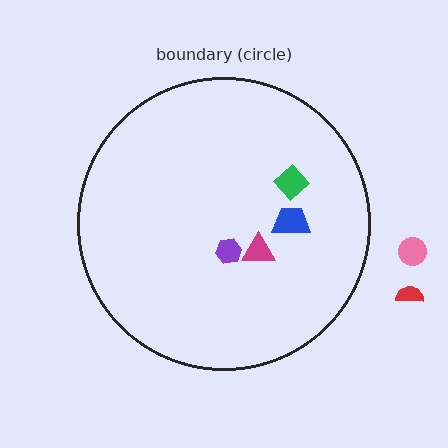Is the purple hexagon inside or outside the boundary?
Inside.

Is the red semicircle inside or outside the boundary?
Outside.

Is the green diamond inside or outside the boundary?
Inside.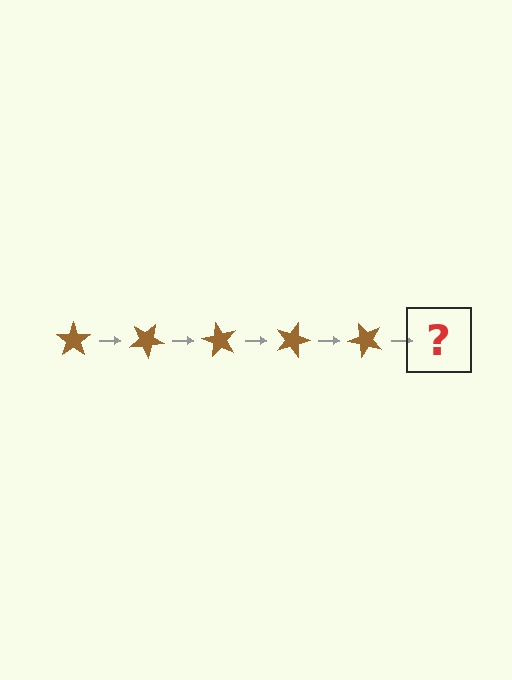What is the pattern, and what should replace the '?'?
The pattern is that the star rotates 30 degrees each step. The '?' should be a brown star rotated 150 degrees.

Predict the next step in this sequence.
The next step is a brown star rotated 150 degrees.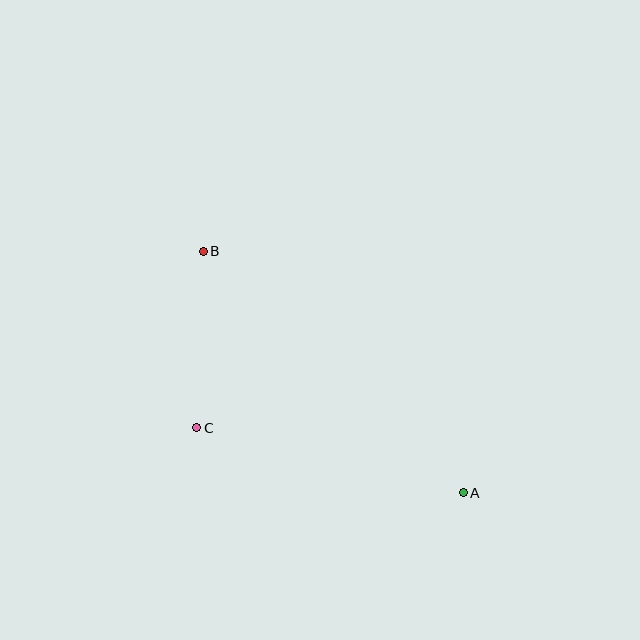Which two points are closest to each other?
Points B and C are closest to each other.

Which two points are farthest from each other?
Points A and B are farthest from each other.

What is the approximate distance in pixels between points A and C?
The distance between A and C is approximately 274 pixels.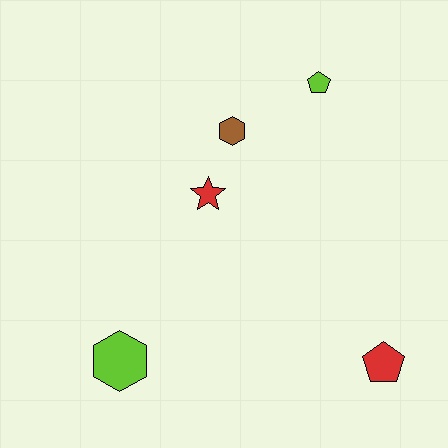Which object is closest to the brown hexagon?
The red star is closest to the brown hexagon.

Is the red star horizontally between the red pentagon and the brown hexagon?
No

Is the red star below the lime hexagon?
No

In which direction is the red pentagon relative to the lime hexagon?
The red pentagon is to the right of the lime hexagon.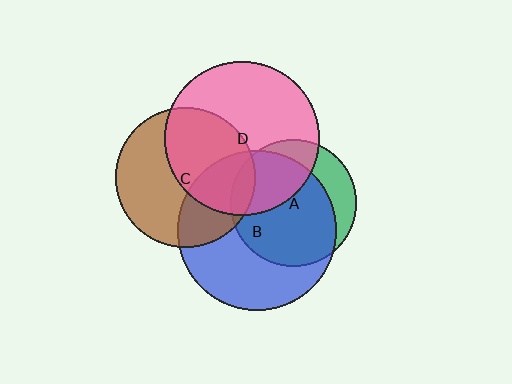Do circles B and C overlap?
Yes.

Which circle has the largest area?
Circle B (blue).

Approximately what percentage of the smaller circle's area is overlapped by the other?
Approximately 35%.